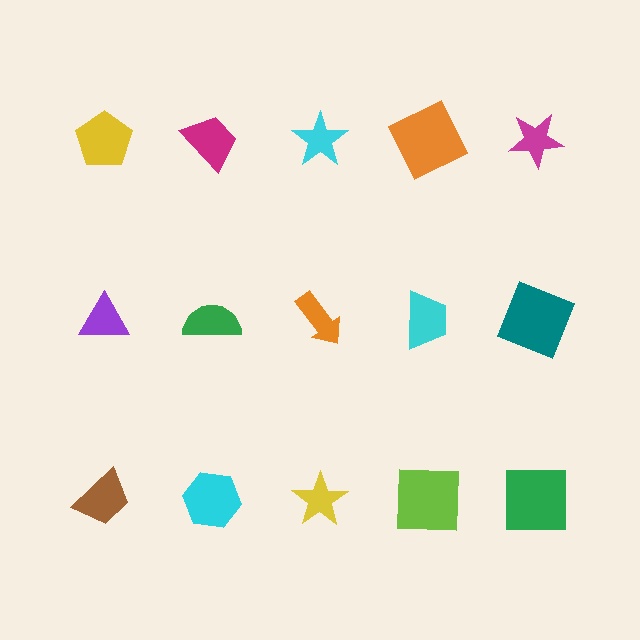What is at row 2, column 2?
A green semicircle.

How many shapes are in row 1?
5 shapes.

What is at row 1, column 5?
A magenta star.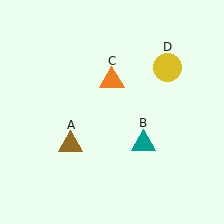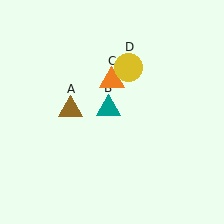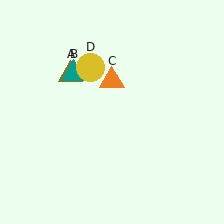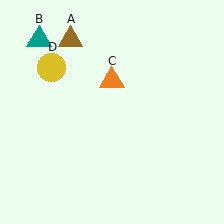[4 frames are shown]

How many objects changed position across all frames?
3 objects changed position: brown triangle (object A), teal triangle (object B), yellow circle (object D).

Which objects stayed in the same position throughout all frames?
Orange triangle (object C) remained stationary.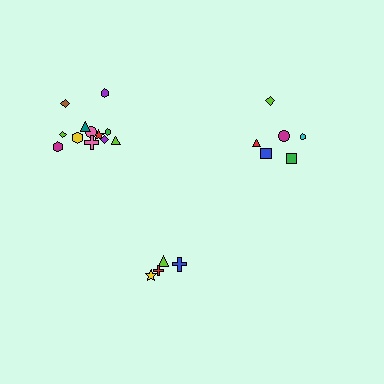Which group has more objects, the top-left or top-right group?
The top-left group.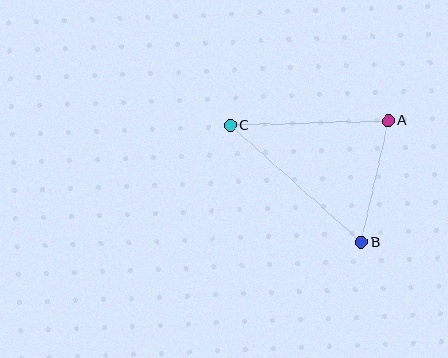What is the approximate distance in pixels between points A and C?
The distance between A and C is approximately 158 pixels.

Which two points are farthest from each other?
Points B and C are farthest from each other.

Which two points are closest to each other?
Points A and B are closest to each other.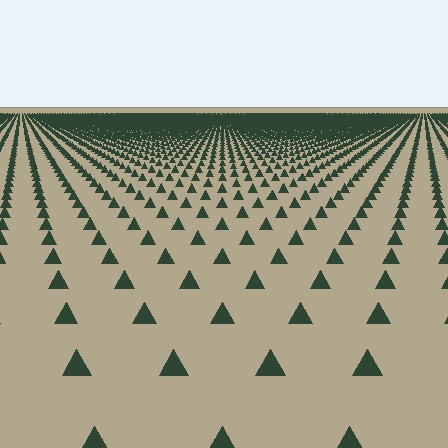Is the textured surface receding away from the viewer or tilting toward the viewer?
The surface is receding away from the viewer. Texture elements get smaller and denser toward the top.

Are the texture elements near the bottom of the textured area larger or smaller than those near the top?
Larger. Near the bottom, elements are closer to the viewer and appear at a bigger on-screen size.